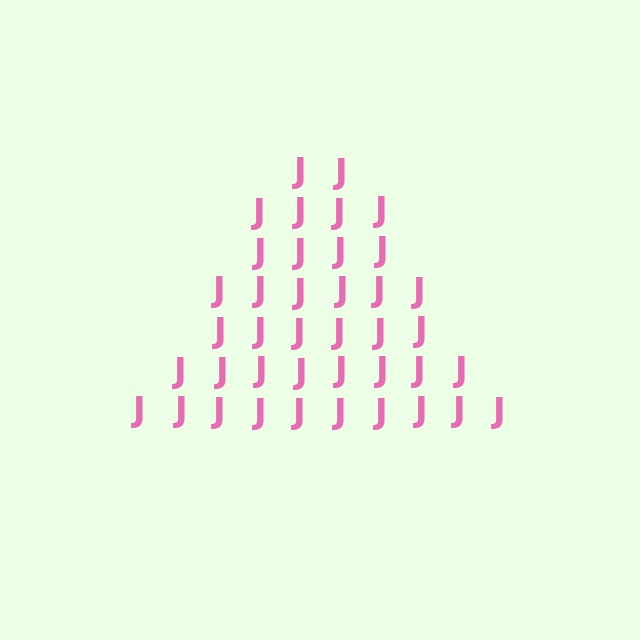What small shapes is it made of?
It is made of small letter J's.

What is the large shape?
The large shape is a triangle.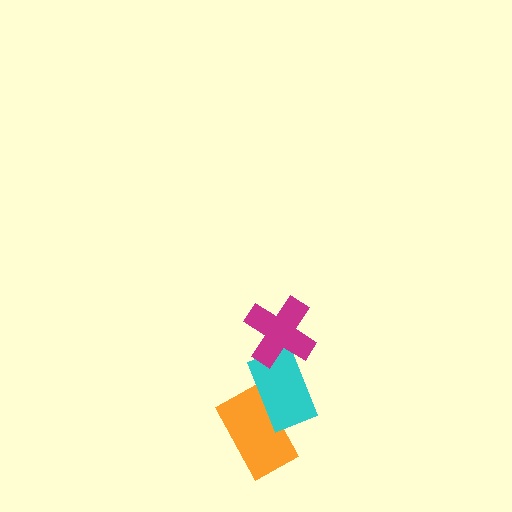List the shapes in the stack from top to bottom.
From top to bottom: the magenta cross, the cyan rectangle, the orange rectangle.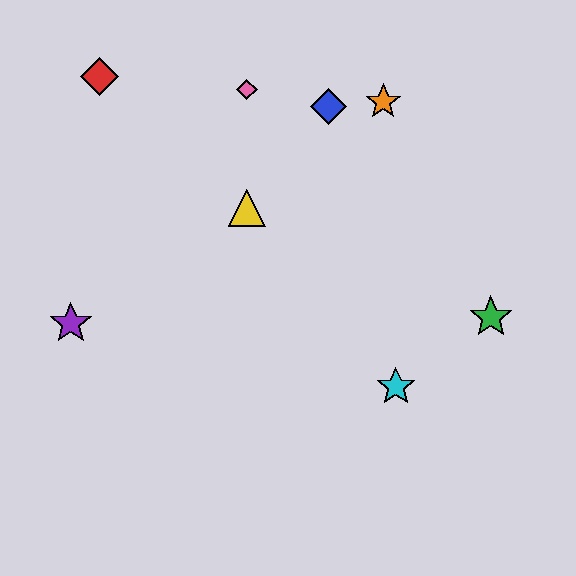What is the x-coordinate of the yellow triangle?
The yellow triangle is at x≈247.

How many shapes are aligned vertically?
2 shapes (the yellow triangle, the pink diamond) are aligned vertically.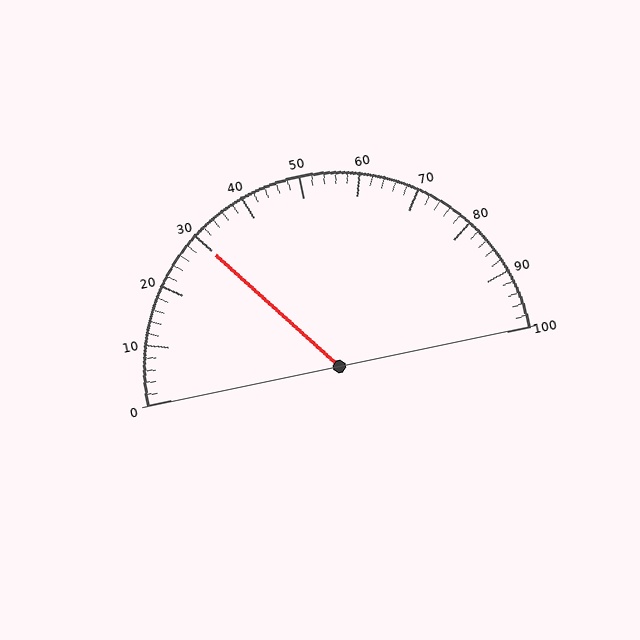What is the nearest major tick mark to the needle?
The nearest major tick mark is 30.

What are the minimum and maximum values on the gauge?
The gauge ranges from 0 to 100.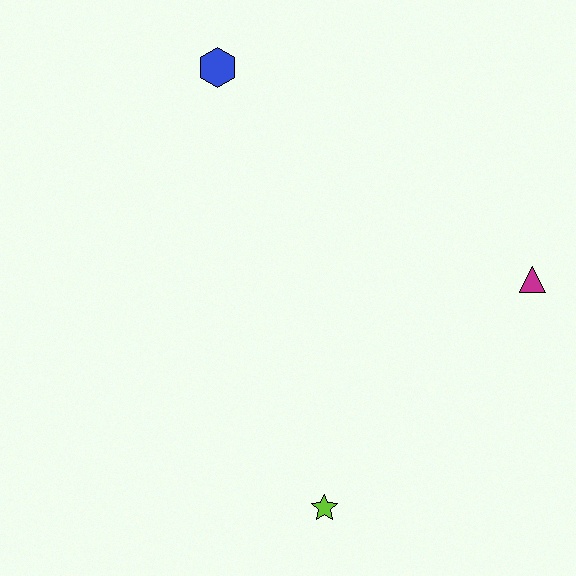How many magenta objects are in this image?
There is 1 magenta object.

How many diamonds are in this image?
There are no diamonds.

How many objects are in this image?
There are 3 objects.